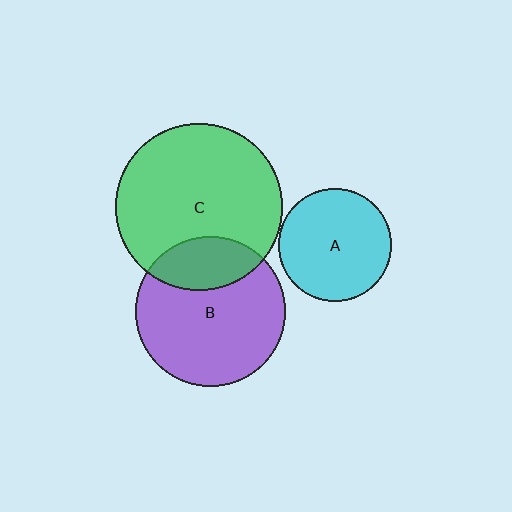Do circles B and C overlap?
Yes.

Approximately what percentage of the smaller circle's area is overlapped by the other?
Approximately 25%.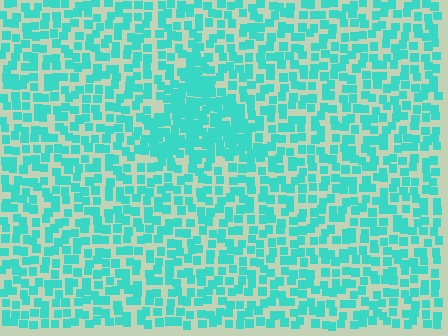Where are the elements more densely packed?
The elements are more densely packed inside the triangle boundary.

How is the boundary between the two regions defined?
The boundary is defined by a change in element density (approximately 1.9x ratio). All elements are the same color, size, and shape.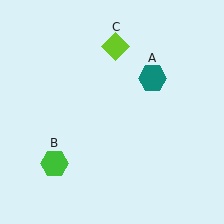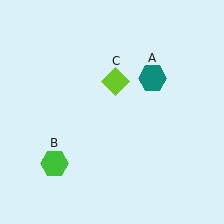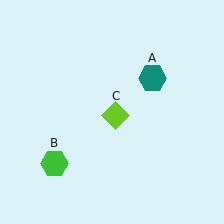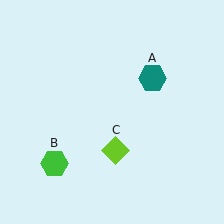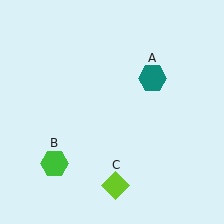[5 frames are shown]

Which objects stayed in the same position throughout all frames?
Teal hexagon (object A) and green hexagon (object B) remained stationary.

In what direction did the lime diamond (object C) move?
The lime diamond (object C) moved down.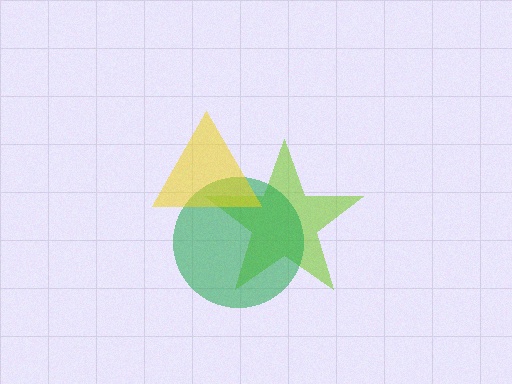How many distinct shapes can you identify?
There are 3 distinct shapes: a lime star, a green circle, a yellow triangle.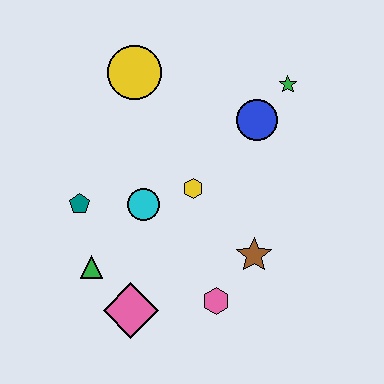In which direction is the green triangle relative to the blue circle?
The green triangle is to the left of the blue circle.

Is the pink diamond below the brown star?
Yes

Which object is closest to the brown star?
The pink hexagon is closest to the brown star.